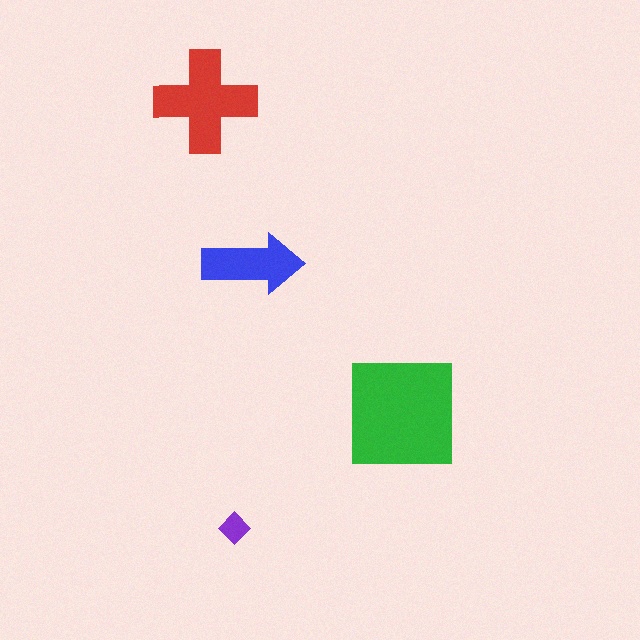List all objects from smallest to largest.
The purple diamond, the blue arrow, the red cross, the green square.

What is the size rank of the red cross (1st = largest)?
2nd.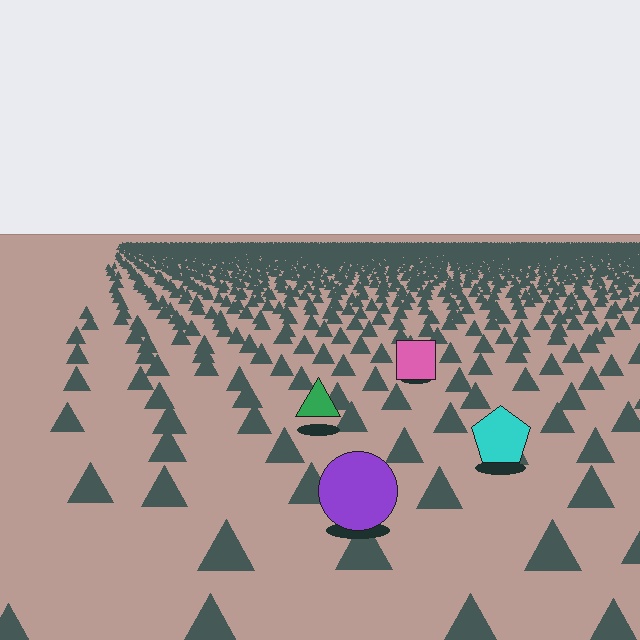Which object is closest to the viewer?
The purple circle is closest. The texture marks near it are larger and more spread out.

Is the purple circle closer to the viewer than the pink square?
Yes. The purple circle is closer — you can tell from the texture gradient: the ground texture is coarser near it.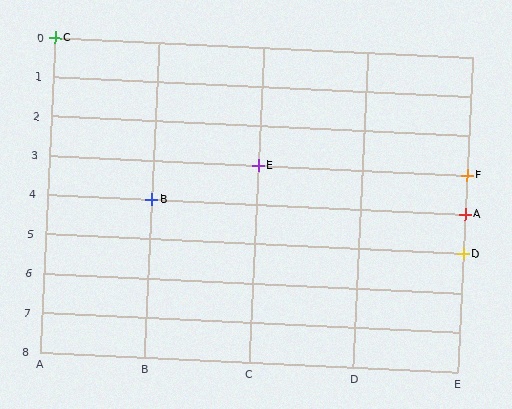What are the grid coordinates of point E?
Point E is at grid coordinates (C, 3).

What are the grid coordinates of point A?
Point A is at grid coordinates (E, 4).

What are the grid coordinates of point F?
Point F is at grid coordinates (E, 3).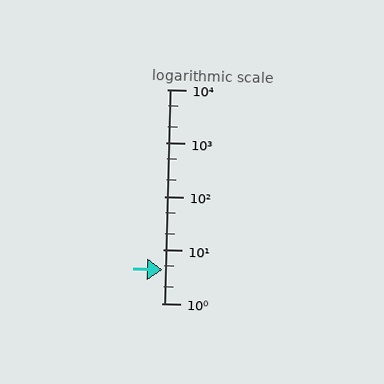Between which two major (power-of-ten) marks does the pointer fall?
The pointer is between 1 and 10.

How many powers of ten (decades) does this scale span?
The scale spans 4 decades, from 1 to 10000.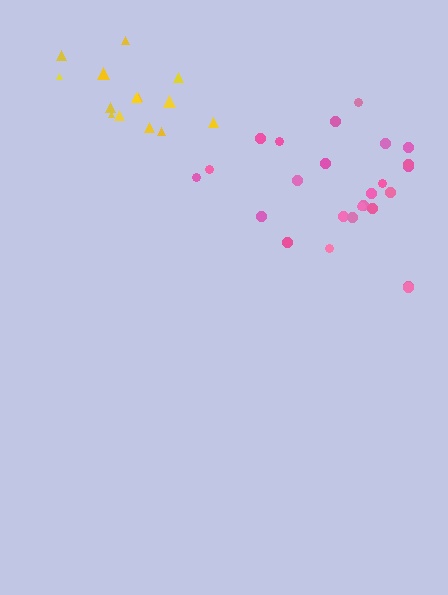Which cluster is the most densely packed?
Pink.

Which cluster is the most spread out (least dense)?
Yellow.